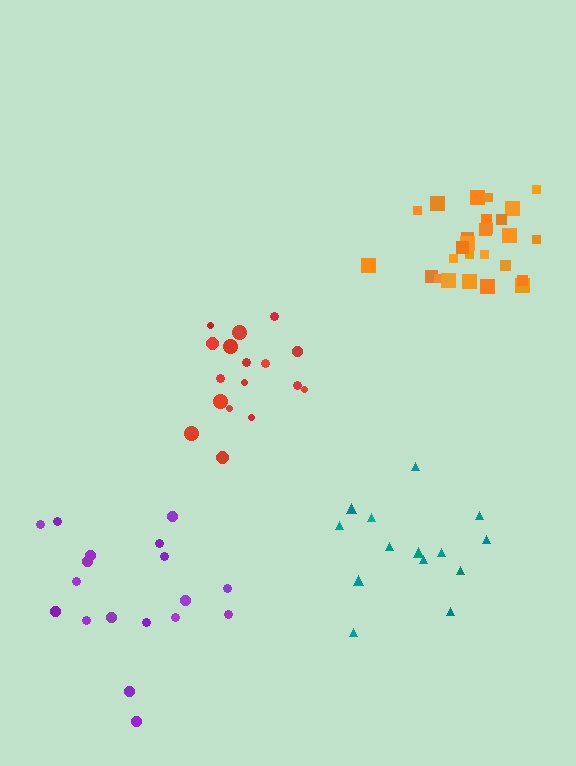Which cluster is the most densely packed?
Orange.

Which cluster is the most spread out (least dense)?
Purple.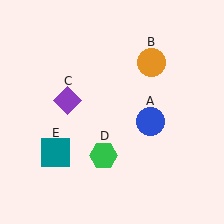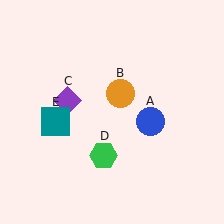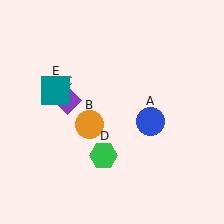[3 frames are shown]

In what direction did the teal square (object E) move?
The teal square (object E) moved up.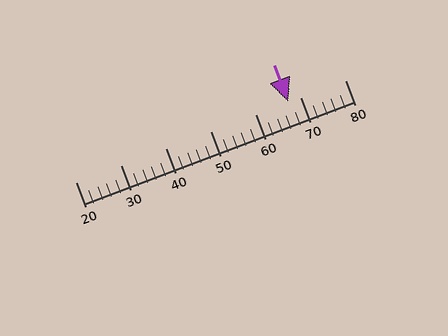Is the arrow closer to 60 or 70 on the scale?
The arrow is closer to 70.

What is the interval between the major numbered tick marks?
The major tick marks are spaced 10 units apart.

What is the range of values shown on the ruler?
The ruler shows values from 20 to 80.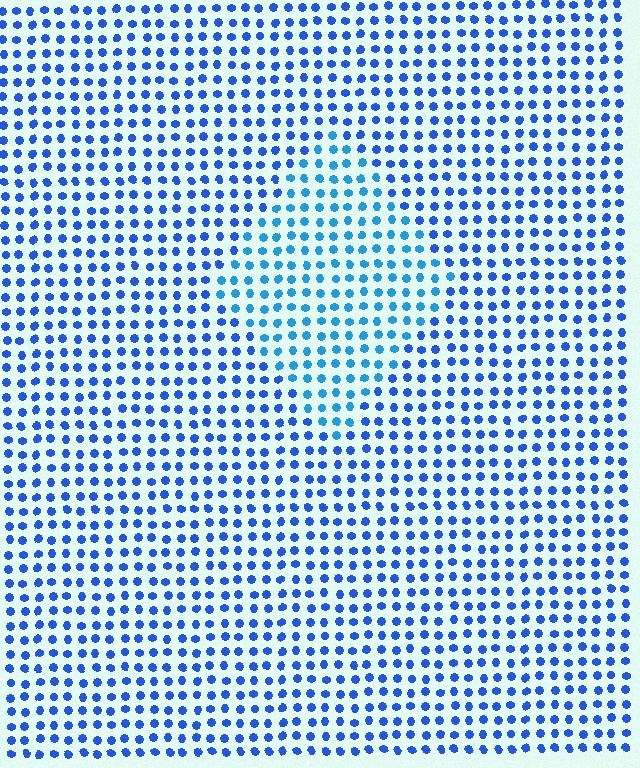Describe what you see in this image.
The image is filled with small blue elements in a uniform arrangement. A diamond-shaped region is visible where the elements are tinted to a slightly different hue, forming a subtle color boundary.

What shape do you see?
I see a diamond.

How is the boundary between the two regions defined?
The boundary is defined purely by a slight shift in hue (about 23 degrees). Spacing, size, and orientation are identical on both sides.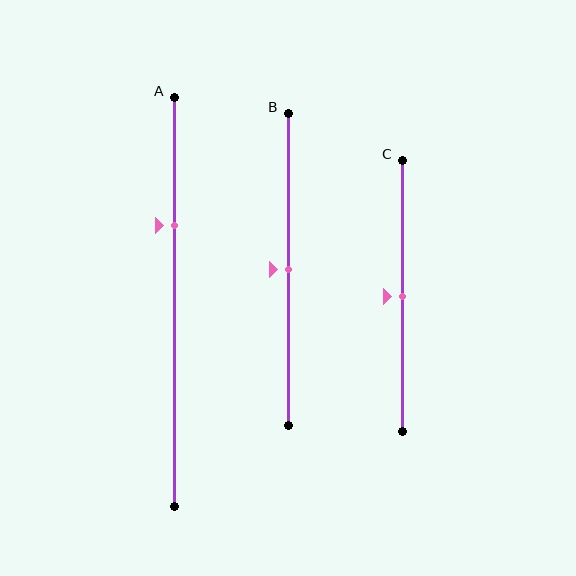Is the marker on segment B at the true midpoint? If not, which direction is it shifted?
Yes, the marker on segment B is at the true midpoint.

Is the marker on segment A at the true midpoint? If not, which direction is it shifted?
No, the marker on segment A is shifted upward by about 19% of the segment length.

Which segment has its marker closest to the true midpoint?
Segment B has its marker closest to the true midpoint.